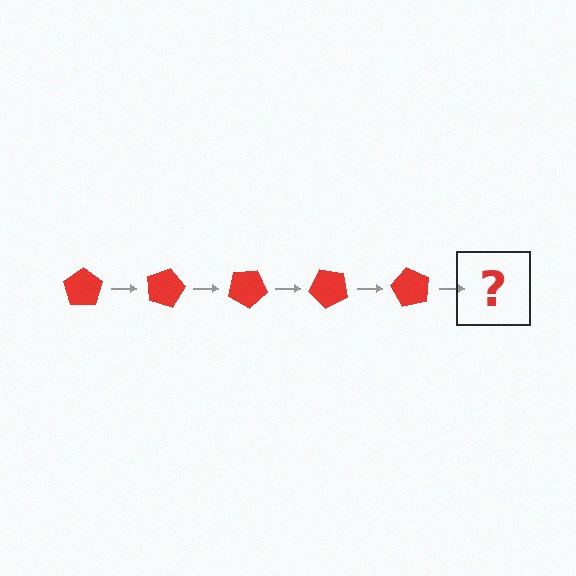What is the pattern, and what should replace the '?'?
The pattern is that the pentagon rotates 15 degrees each step. The '?' should be a red pentagon rotated 75 degrees.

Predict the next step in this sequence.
The next step is a red pentagon rotated 75 degrees.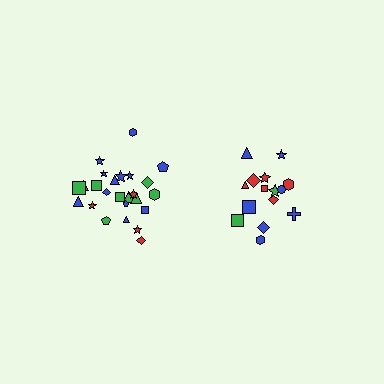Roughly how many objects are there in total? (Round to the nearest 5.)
Roughly 40 objects in total.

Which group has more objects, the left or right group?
The left group.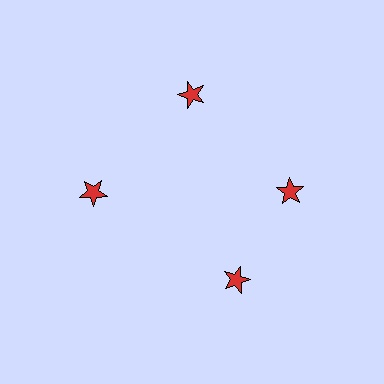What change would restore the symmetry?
The symmetry would be restored by rotating it back into even spacing with its neighbors so that all 4 stars sit at equal angles and equal distance from the center.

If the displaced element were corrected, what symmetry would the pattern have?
It would have 4-fold rotational symmetry — the pattern would map onto itself every 90 degrees.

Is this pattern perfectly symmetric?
No. The 4 red stars are arranged in a ring, but one element near the 6 o'clock position is rotated out of alignment along the ring, breaking the 4-fold rotational symmetry.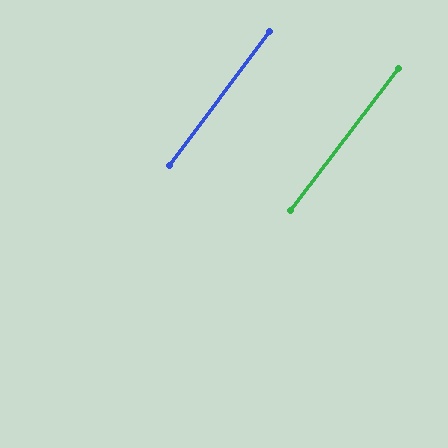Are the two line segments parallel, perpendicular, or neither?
Parallel — their directions differ by only 0.6°.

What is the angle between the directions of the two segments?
Approximately 1 degree.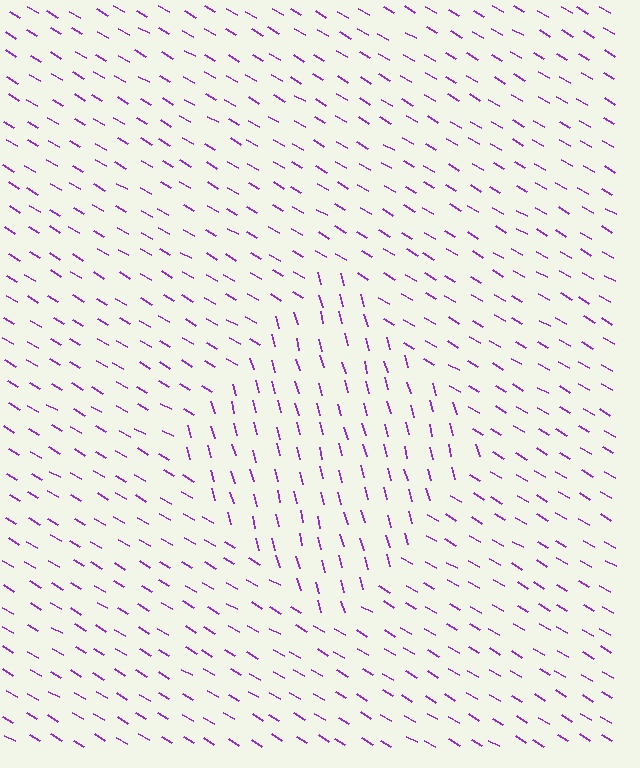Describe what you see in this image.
The image is filled with small purple line segments. A diamond region in the image has lines oriented differently from the surrounding lines, creating a visible texture boundary.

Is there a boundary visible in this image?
Yes, there is a texture boundary formed by a change in line orientation.